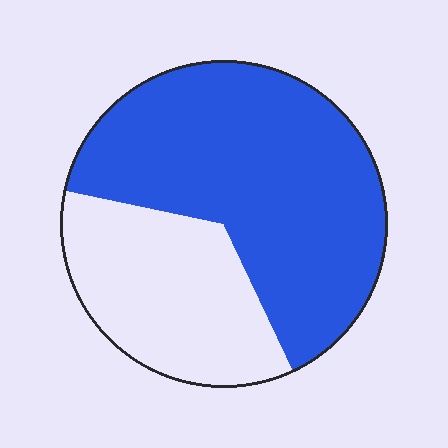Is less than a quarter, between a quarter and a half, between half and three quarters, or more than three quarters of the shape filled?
Between half and three quarters.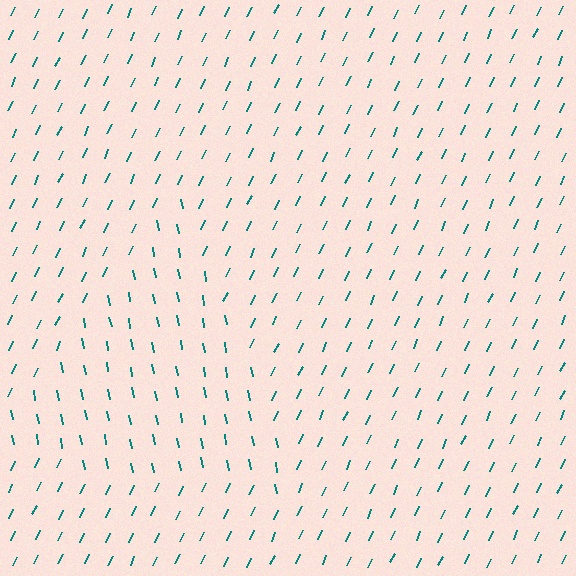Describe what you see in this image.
The image is filled with small teal line segments. A triangle region in the image has lines oriented differently from the surrounding lines, creating a visible texture boundary.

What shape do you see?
I see a triangle.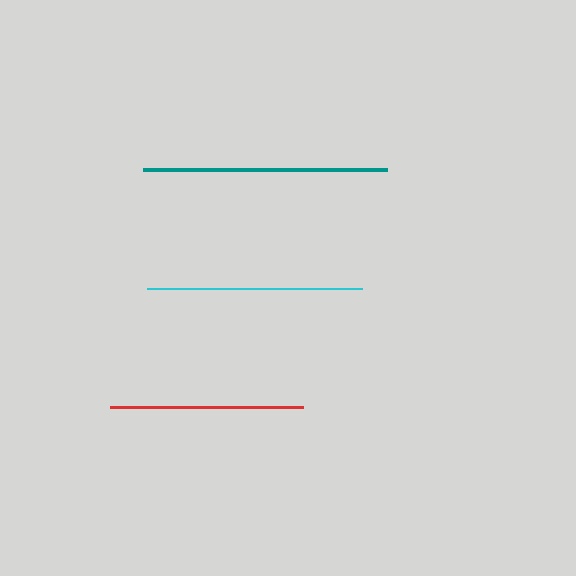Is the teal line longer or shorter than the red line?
The teal line is longer than the red line.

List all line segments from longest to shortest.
From longest to shortest: teal, cyan, red.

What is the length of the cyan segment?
The cyan segment is approximately 214 pixels long.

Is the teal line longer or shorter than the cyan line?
The teal line is longer than the cyan line.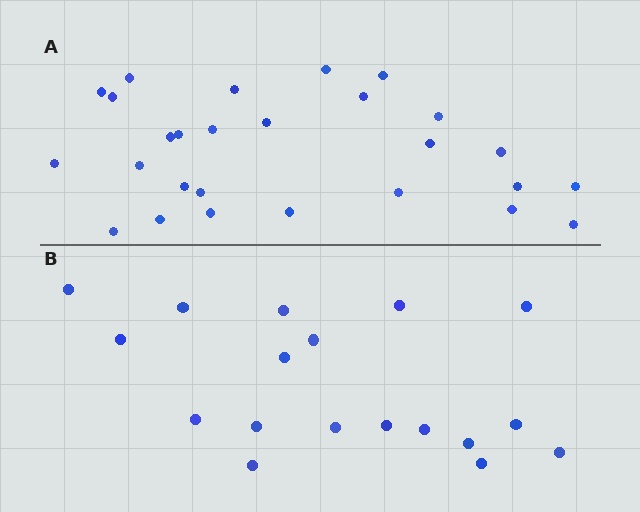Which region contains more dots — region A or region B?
Region A (the top region) has more dots.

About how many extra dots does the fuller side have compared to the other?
Region A has roughly 8 or so more dots than region B.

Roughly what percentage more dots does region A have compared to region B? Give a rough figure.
About 50% more.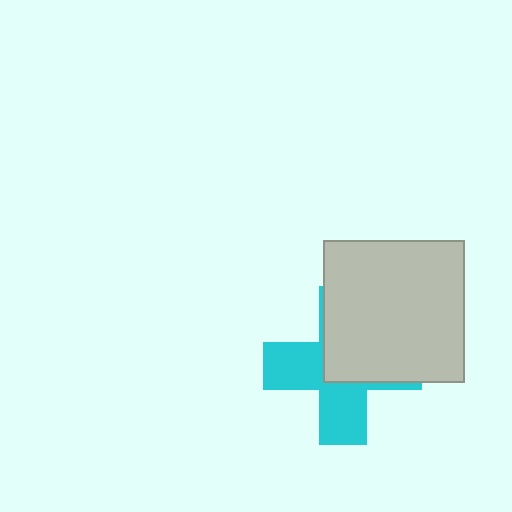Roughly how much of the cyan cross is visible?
About half of it is visible (roughly 49%).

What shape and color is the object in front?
The object in front is a light gray square.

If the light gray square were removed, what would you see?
You would see the complete cyan cross.